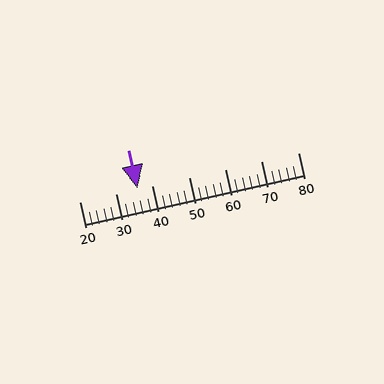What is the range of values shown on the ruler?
The ruler shows values from 20 to 80.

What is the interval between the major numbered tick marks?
The major tick marks are spaced 10 units apart.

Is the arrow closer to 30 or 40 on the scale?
The arrow is closer to 40.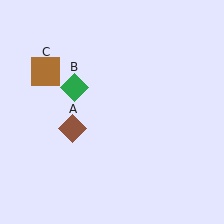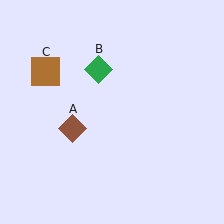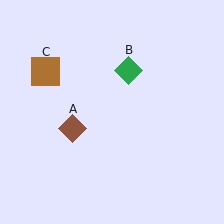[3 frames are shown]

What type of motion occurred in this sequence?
The green diamond (object B) rotated clockwise around the center of the scene.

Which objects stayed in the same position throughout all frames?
Brown diamond (object A) and brown square (object C) remained stationary.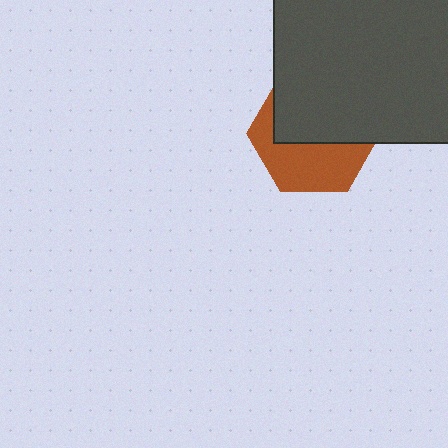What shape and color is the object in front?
The object in front is a dark gray square.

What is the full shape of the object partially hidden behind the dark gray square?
The partially hidden object is a brown hexagon.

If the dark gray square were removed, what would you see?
You would see the complete brown hexagon.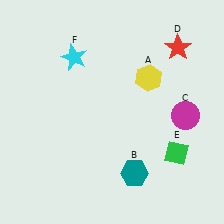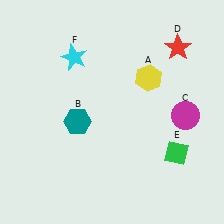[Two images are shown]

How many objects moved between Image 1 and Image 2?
1 object moved between the two images.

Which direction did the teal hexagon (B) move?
The teal hexagon (B) moved left.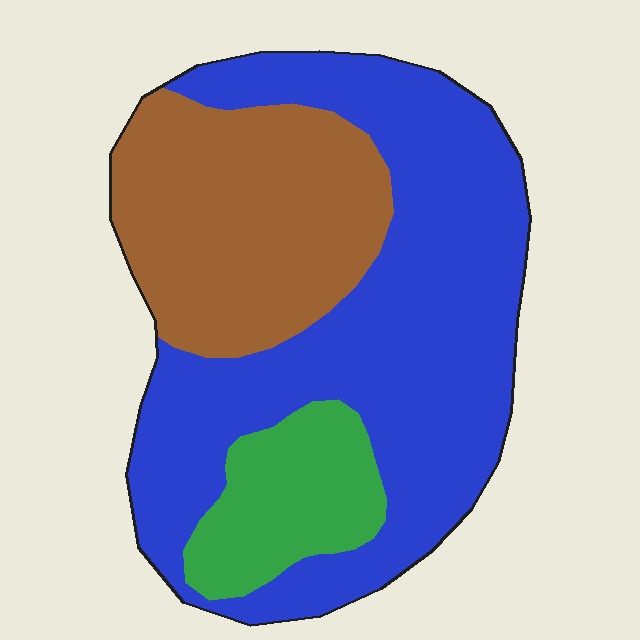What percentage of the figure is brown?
Brown takes up about one third (1/3) of the figure.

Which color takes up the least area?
Green, at roughly 15%.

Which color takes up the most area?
Blue, at roughly 55%.